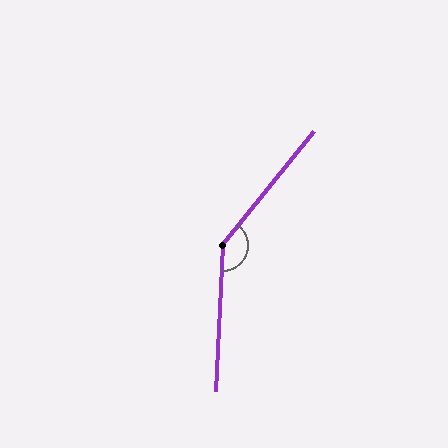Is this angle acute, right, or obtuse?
It is obtuse.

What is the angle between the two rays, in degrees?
Approximately 143 degrees.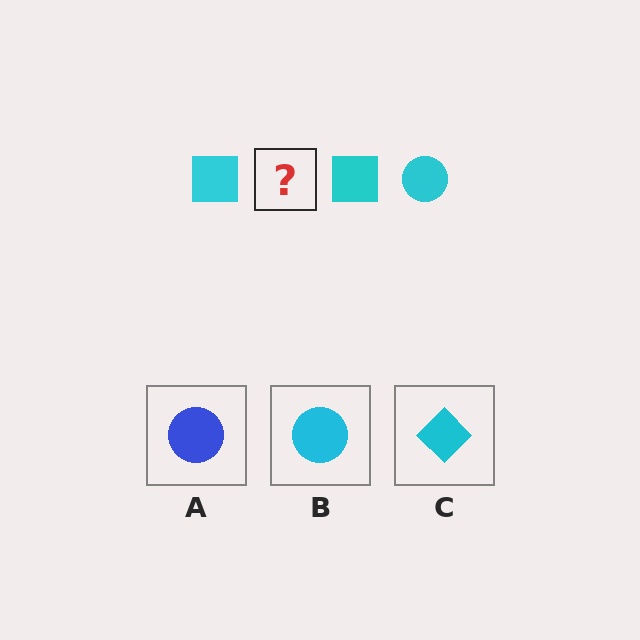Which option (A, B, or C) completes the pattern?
B.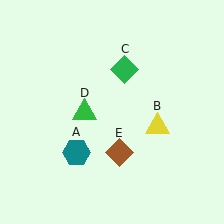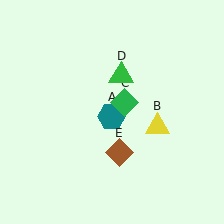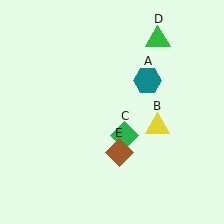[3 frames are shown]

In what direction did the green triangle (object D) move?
The green triangle (object D) moved up and to the right.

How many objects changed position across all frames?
3 objects changed position: teal hexagon (object A), green diamond (object C), green triangle (object D).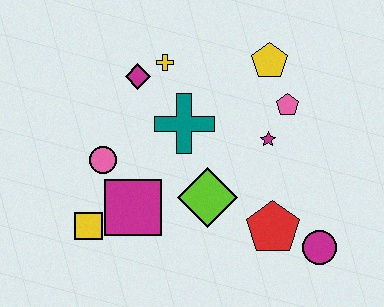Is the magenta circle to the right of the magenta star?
Yes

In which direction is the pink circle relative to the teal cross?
The pink circle is to the left of the teal cross.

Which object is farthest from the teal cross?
The magenta circle is farthest from the teal cross.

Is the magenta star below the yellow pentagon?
Yes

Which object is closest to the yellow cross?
The magenta diamond is closest to the yellow cross.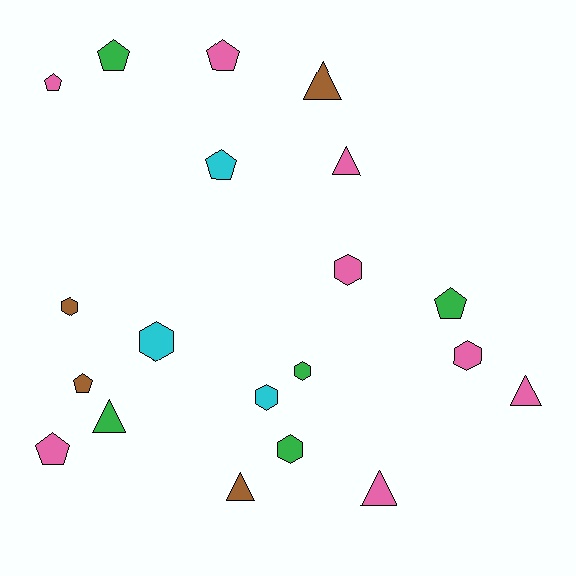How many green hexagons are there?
There are 2 green hexagons.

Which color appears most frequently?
Pink, with 8 objects.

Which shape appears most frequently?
Pentagon, with 7 objects.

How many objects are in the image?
There are 20 objects.